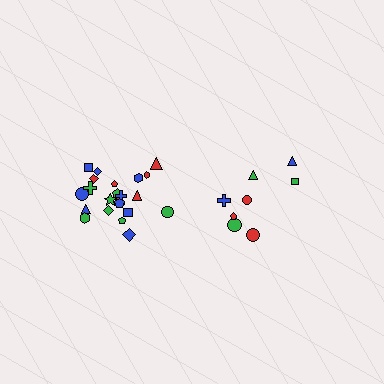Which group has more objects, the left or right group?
The left group.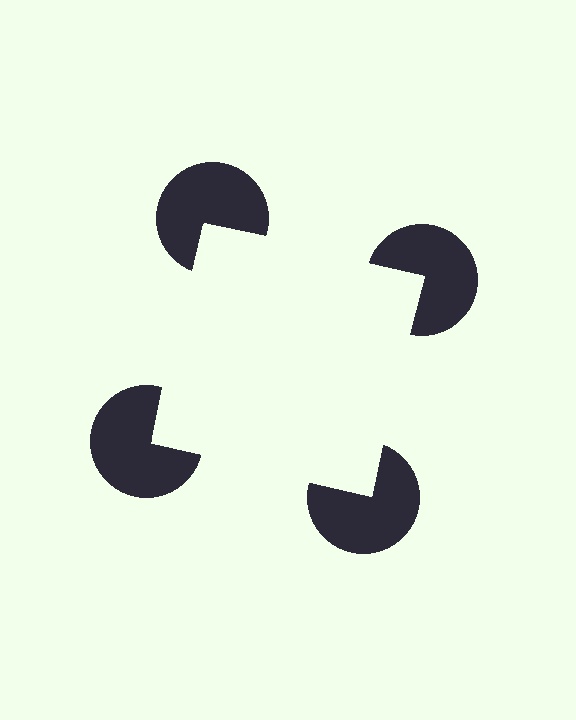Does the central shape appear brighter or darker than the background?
It typically appears slightly brighter than the background, even though no actual brightness change is drawn.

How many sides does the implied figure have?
4 sides.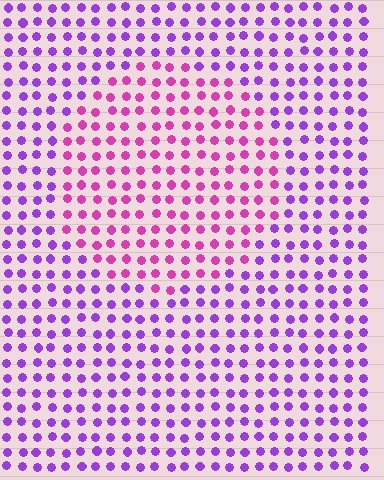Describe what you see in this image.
The image is filled with small purple elements in a uniform arrangement. A circle-shaped region is visible where the elements are tinted to a slightly different hue, forming a subtle color boundary.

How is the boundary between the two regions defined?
The boundary is defined purely by a slight shift in hue (about 40 degrees). Spacing, size, and orientation are identical on both sides.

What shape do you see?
I see a circle.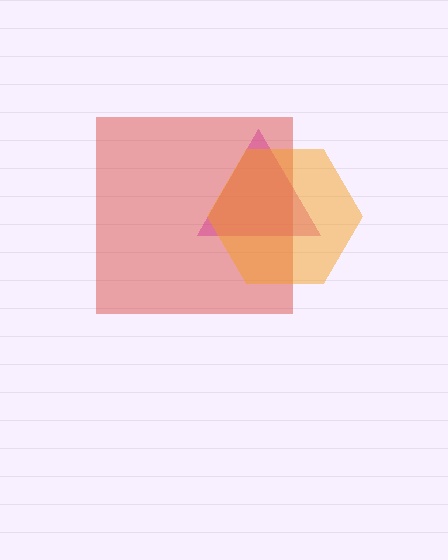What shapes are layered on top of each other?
The layered shapes are: a red square, a magenta triangle, an orange hexagon.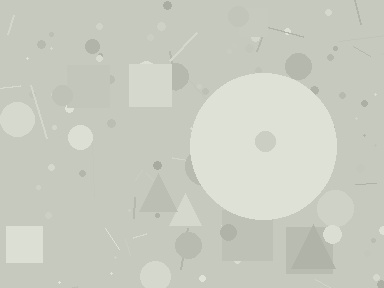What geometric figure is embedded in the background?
A circle is embedded in the background.